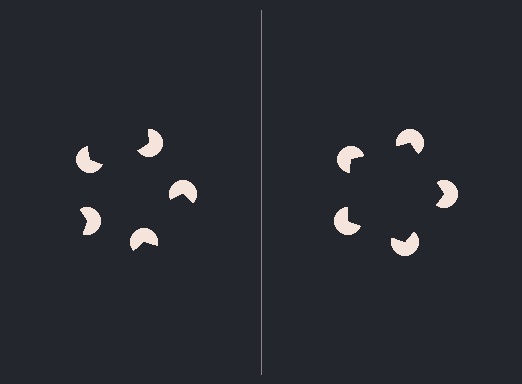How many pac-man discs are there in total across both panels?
10 — 5 on each side.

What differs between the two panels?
The pac-man discs are positioned identically on both sides; only the wedge orientations differ. On the right they align to a pentagon; on the left they are misaligned.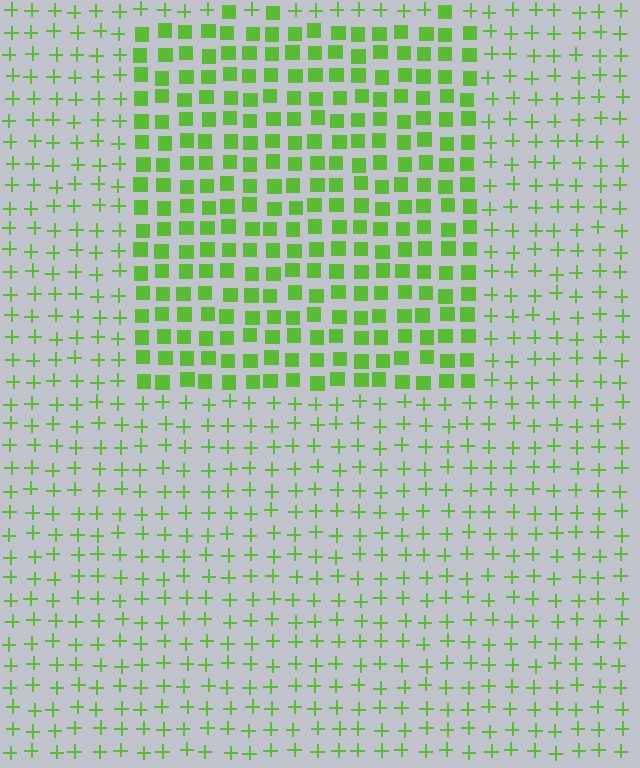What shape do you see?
I see a rectangle.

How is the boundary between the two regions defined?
The boundary is defined by a change in element shape: squares inside vs. plus signs outside. All elements share the same color and spacing.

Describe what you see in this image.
The image is filled with small lime elements arranged in a uniform grid. A rectangle-shaped region contains squares, while the surrounding area contains plus signs. The boundary is defined purely by the change in element shape.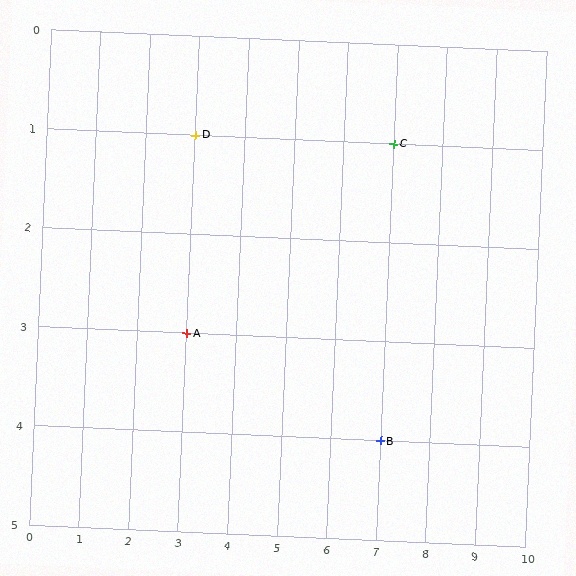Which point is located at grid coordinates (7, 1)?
Point C is at (7, 1).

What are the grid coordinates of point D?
Point D is at grid coordinates (3, 1).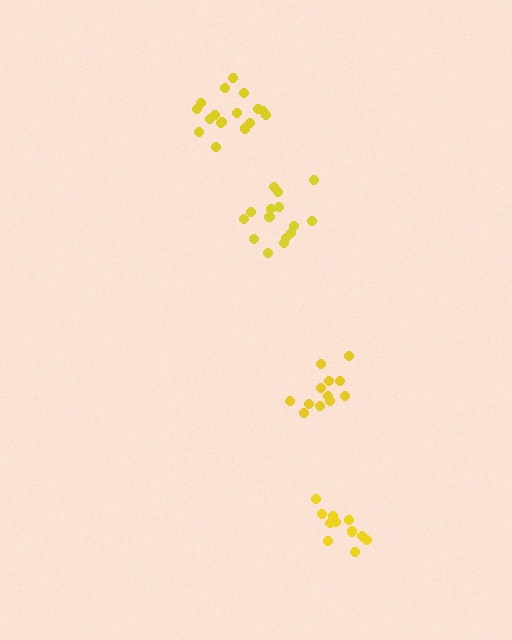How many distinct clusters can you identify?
There are 4 distinct clusters.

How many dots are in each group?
Group 1: 16 dots, Group 2: 12 dots, Group 3: 17 dots, Group 4: 11 dots (56 total).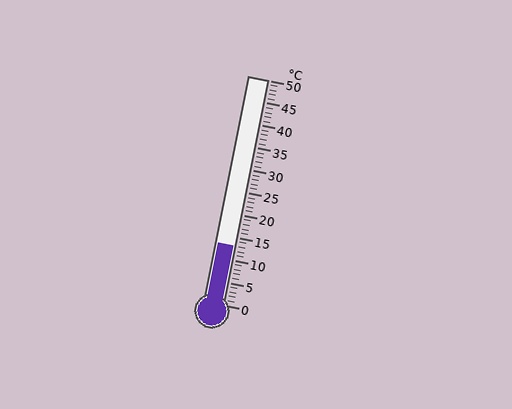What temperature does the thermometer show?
The thermometer shows approximately 13°C.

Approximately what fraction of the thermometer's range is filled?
The thermometer is filled to approximately 25% of its range.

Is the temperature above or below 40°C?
The temperature is below 40°C.